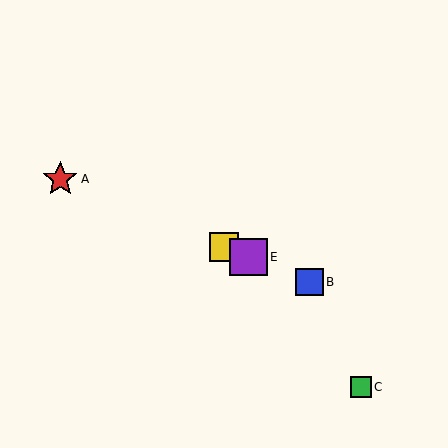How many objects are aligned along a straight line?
4 objects (A, B, D, E) are aligned along a straight line.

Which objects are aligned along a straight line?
Objects A, B, D, E are aligned along a straight line.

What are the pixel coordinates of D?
Object D is at (224, 247).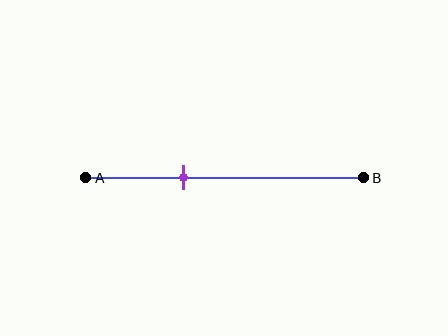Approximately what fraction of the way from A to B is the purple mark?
The purple mark is approximately 35% of the way from A to B.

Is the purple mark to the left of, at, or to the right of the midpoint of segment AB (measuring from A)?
The purple mark is to the left of the midpoint of segment AB.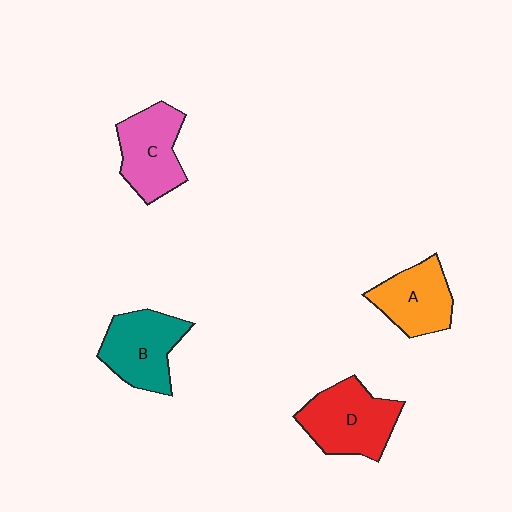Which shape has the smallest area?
Shape A (orange).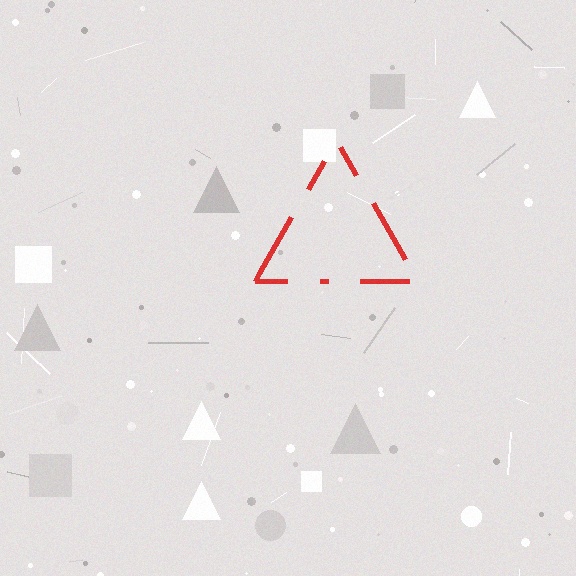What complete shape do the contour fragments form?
The contour fragments form a triangle.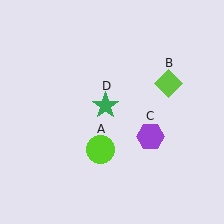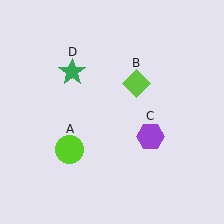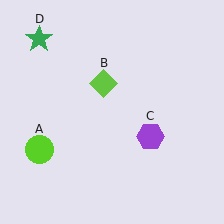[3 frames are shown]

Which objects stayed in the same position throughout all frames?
Purple hexagon (object C) remained stationary.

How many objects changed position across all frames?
3 objects changed position: lime circle (object A), lime diamond (object B), green star (object D).